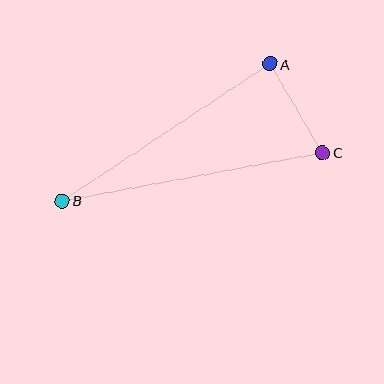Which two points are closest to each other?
Points A and C are closest to each other.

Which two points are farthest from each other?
Points B and C are farthest from each other.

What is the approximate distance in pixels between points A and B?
The distance between A and B is approximately 249 pixels.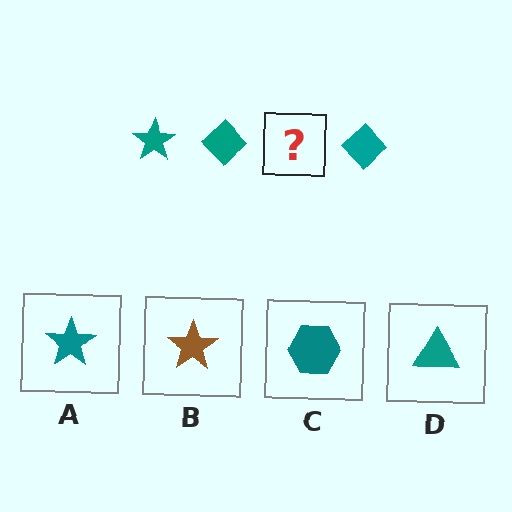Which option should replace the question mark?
Option A.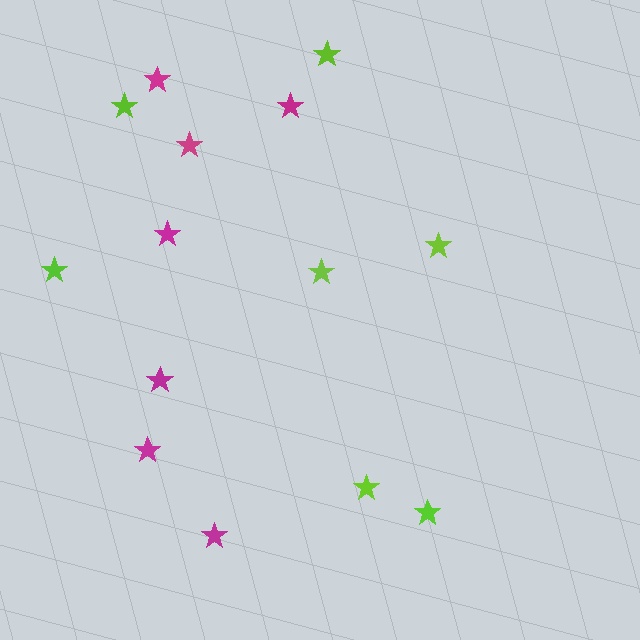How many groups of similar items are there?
There are 2 groups: one group of lime stars (7) and one group of magenta stars (7).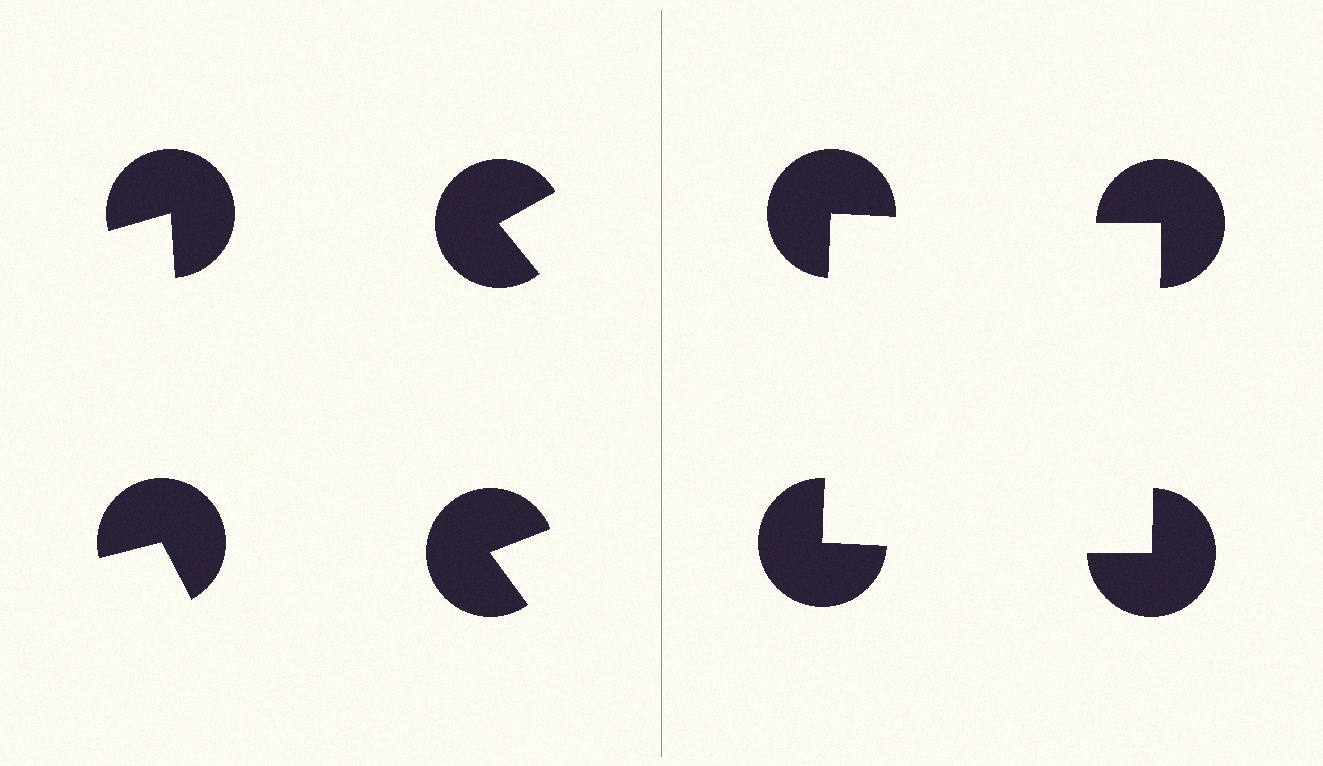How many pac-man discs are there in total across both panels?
8 — 4 on each side.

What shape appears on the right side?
An illusory square.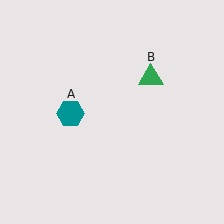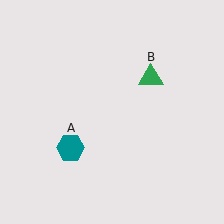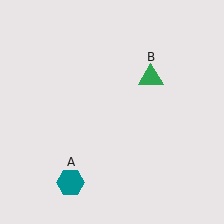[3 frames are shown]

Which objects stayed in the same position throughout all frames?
Green triangle (object B) remained stationary.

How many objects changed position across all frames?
1 object changed position: teal hexagon (object A).